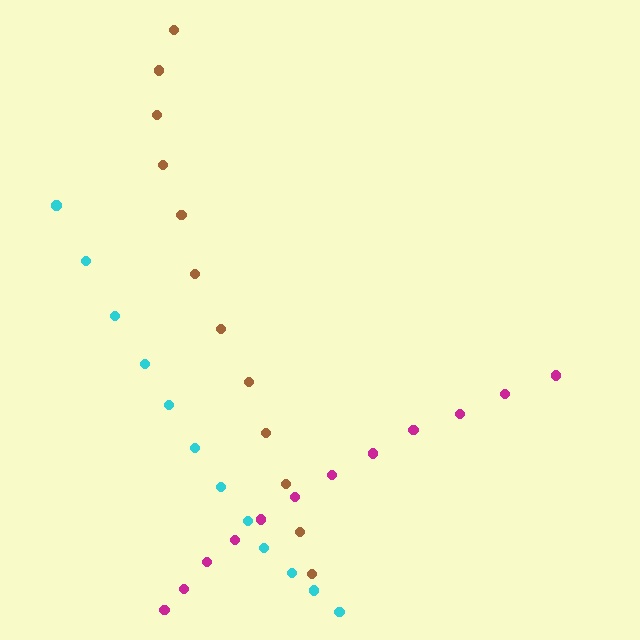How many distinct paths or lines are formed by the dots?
There are 3 distinct paths.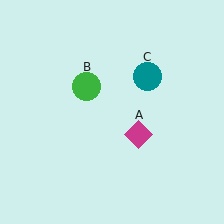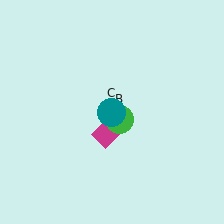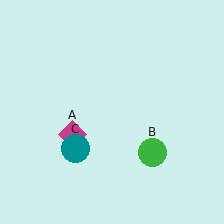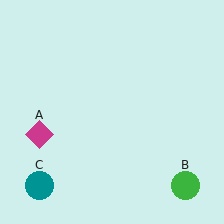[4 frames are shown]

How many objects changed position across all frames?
3 objects changed position: magenta diamond (object A), green circle (object B), teal circle (object C).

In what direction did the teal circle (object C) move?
The teal circle (object C) moved down and to the left.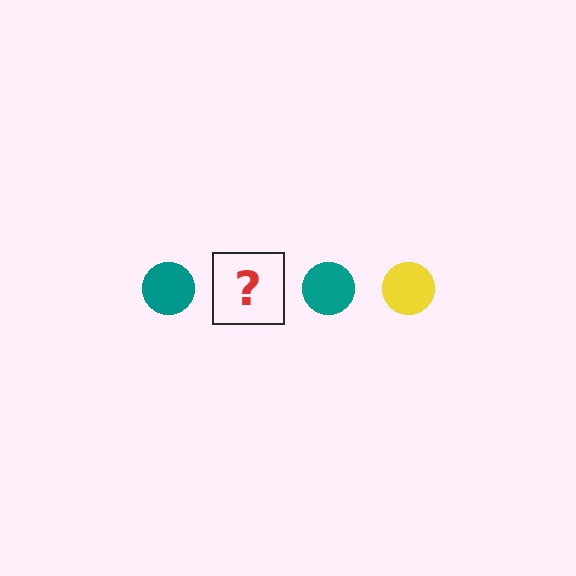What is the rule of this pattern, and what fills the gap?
The rule is that the pattern cycles through teal, yellow circles. The gap should be filled with a yellow circle.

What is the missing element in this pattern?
The missing element is a yellow circle.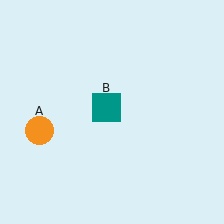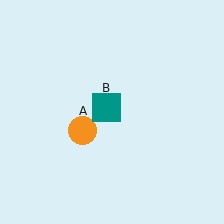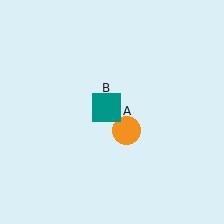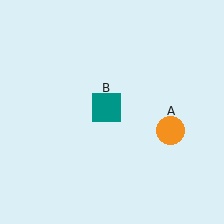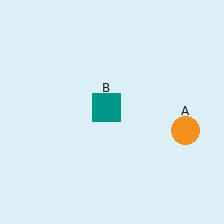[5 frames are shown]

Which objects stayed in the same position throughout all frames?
Teal square (object B) remained stationary.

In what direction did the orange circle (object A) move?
The orange circle (object A) moved right.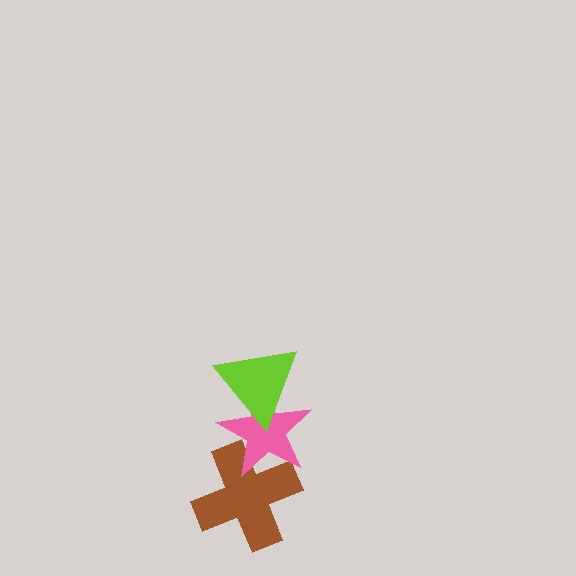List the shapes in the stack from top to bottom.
From top to bottom: the lime triangle, the pink star, the brown cross.